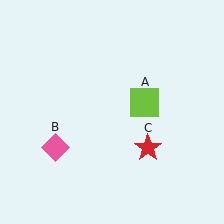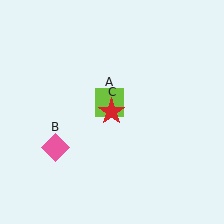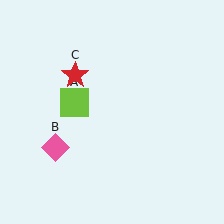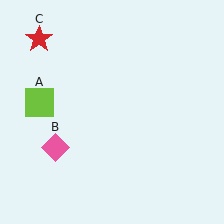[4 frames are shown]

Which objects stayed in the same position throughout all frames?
Pink diamond (object B) remained stationary.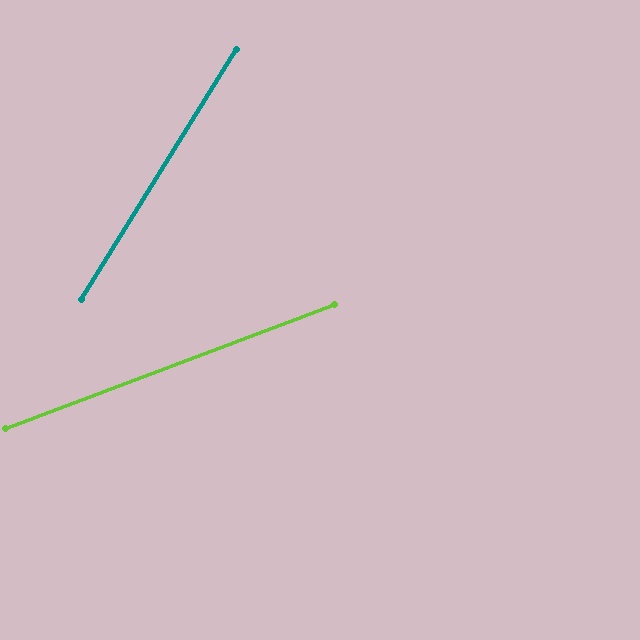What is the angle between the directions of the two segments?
Approximately 38 degrees.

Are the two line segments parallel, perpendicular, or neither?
Neither parallel nor perpendicular — they differ by about 38°.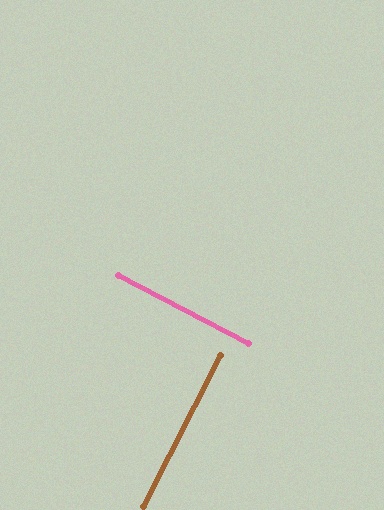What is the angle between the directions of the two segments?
Approximately 90 degrees.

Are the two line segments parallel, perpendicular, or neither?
Perpendicular — they meet at approximately 90°.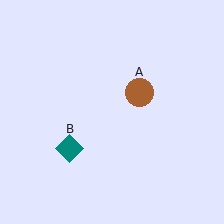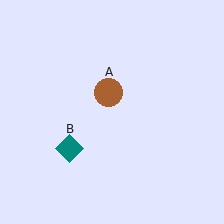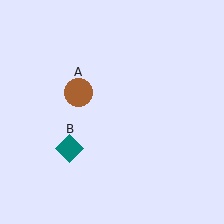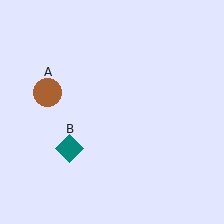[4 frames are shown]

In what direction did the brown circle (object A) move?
The brown circle (object A) moved left.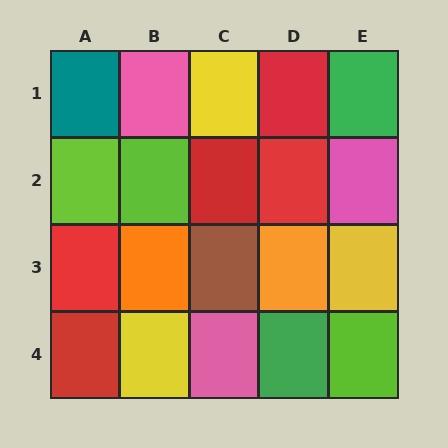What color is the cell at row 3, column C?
Brown.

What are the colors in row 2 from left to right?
Lime, lime, red, red, pink.